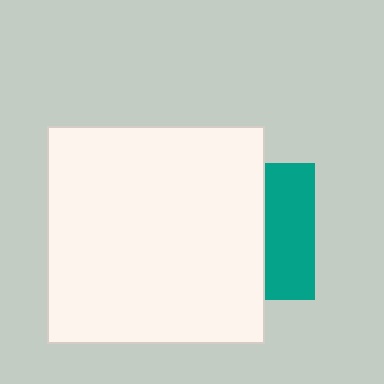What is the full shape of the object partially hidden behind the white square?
The partially hidden object is a teal square.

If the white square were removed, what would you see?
You would see the complete teal square.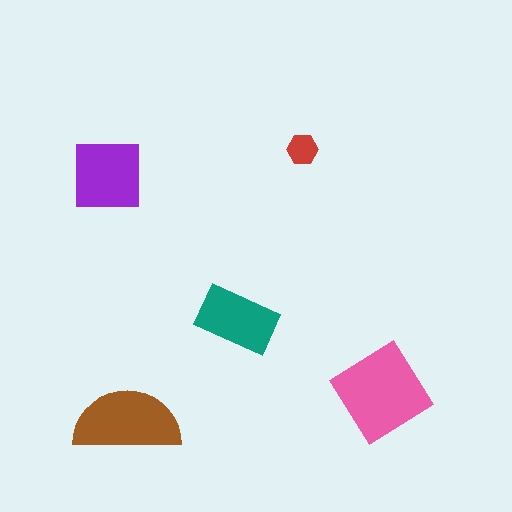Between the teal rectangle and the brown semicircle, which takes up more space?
The brown semicircle.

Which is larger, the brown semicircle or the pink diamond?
The pink diamond.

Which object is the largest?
The pink diamond.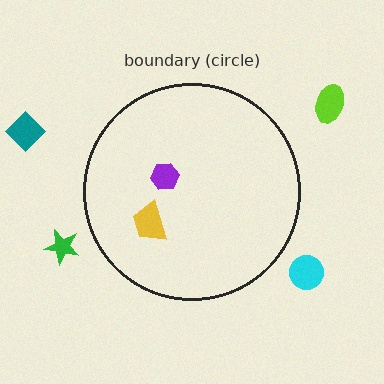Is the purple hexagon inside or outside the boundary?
Inside.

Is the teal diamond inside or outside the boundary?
Outside.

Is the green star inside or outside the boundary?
Outside.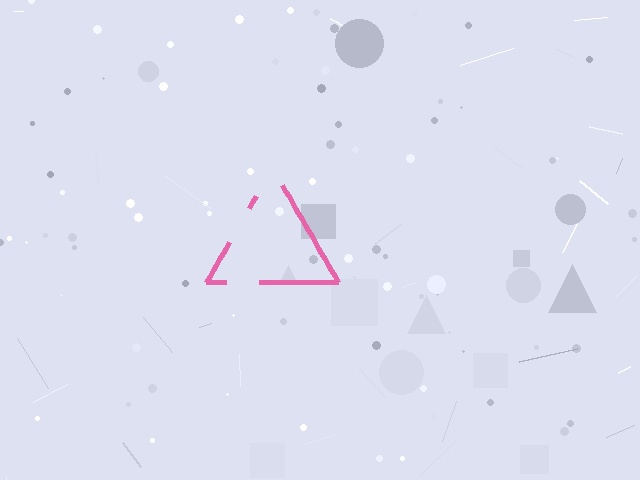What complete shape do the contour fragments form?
The contour fragments form a triangle.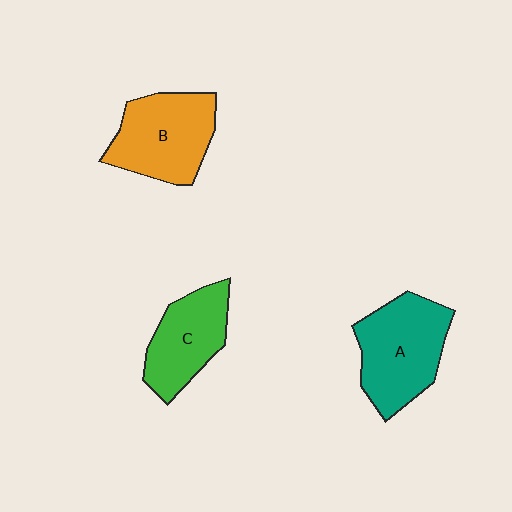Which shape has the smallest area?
Shape C (green).